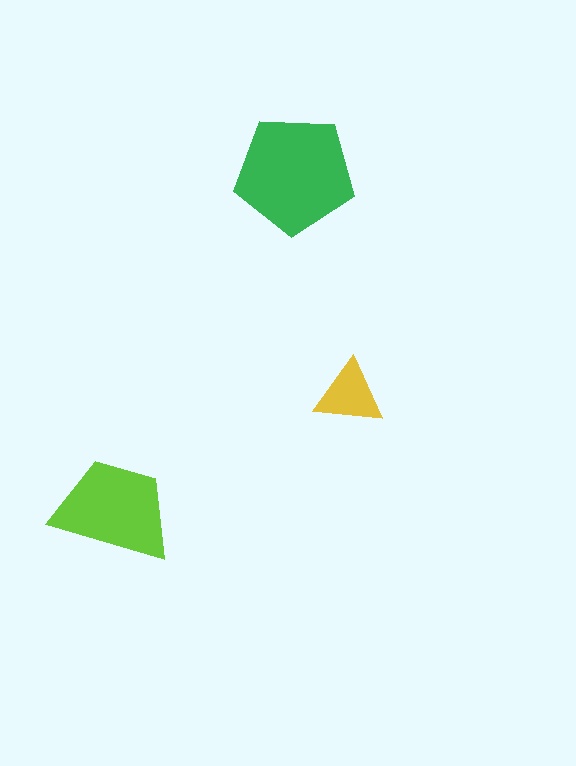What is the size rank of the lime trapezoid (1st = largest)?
2nd.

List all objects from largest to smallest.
The green pentagon, the lime trapezoid, the yellow triangle.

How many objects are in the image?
There are 3 objects in the image.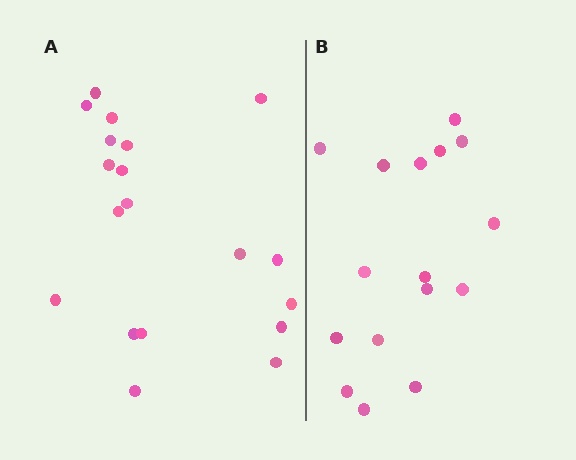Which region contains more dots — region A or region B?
Region A (the left region) has more dots.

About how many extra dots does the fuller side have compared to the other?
Region A has just a few more — roughly 2 or 3 more dots than region B.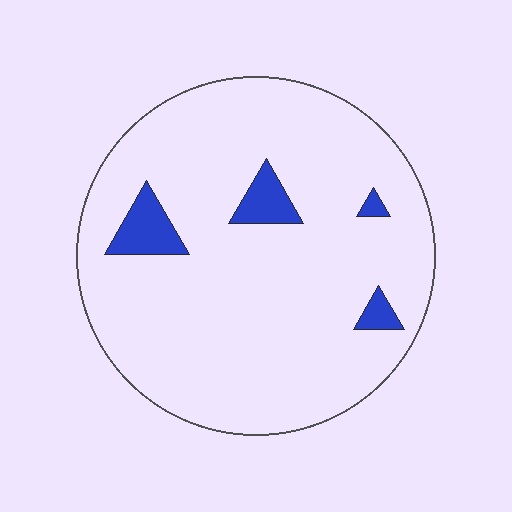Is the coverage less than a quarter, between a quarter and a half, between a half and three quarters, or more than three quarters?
Less than a quarter.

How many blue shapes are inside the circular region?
4.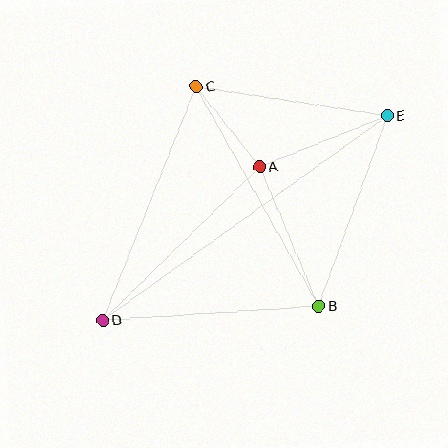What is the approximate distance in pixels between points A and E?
The distance between A and E is approximately 138 pixels.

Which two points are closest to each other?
Points A and C are closest to each other.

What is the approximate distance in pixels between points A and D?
The distance between A and D is approximately 220 pixels.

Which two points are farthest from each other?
Points D and E are farthest from each other.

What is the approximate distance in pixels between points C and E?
The distance between C and E is approximately 193 pixels.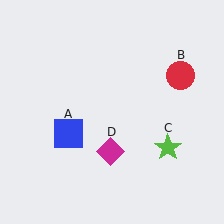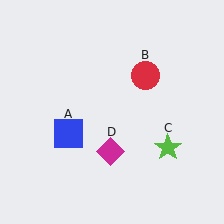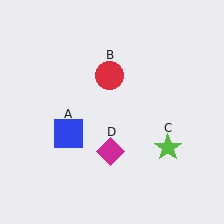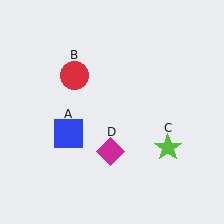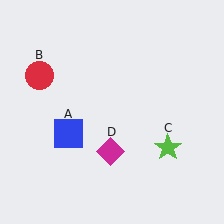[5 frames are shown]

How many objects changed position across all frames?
1 object changed position: red circle (object B).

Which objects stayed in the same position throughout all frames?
Blue square (object A) and lime star (object C) and magenta diamond (object D) remained stationary.